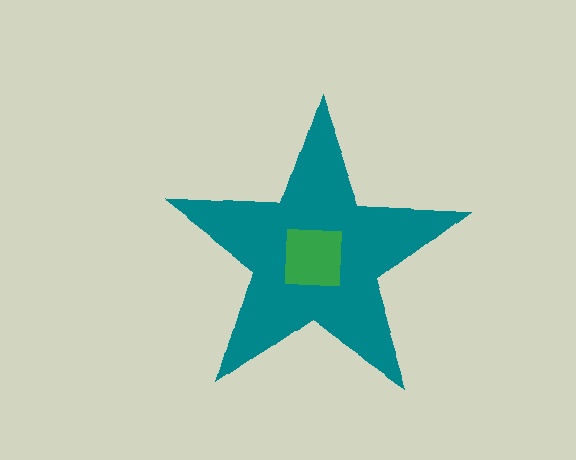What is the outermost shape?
The teal star.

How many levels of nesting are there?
2.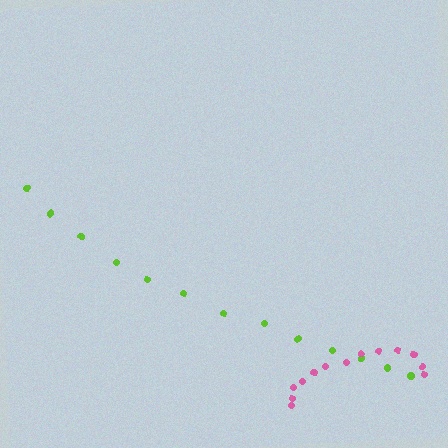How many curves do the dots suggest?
There are 2 distinct paths.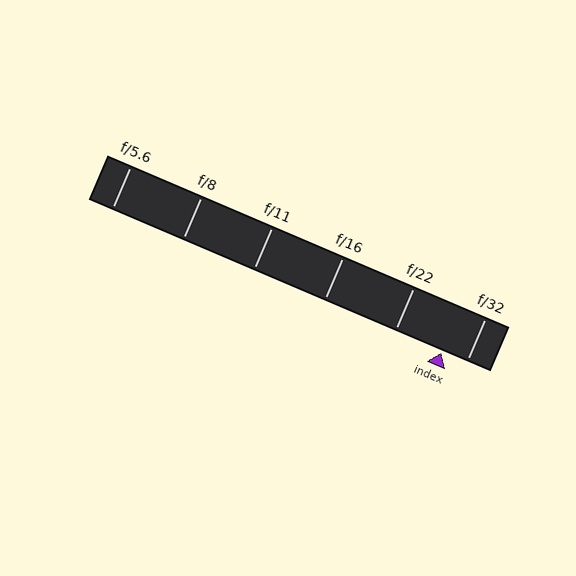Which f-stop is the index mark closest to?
The index mark is closest to f/32.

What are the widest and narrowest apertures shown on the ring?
The widest aperture shown is f/5.6 and the narrowest is f/32.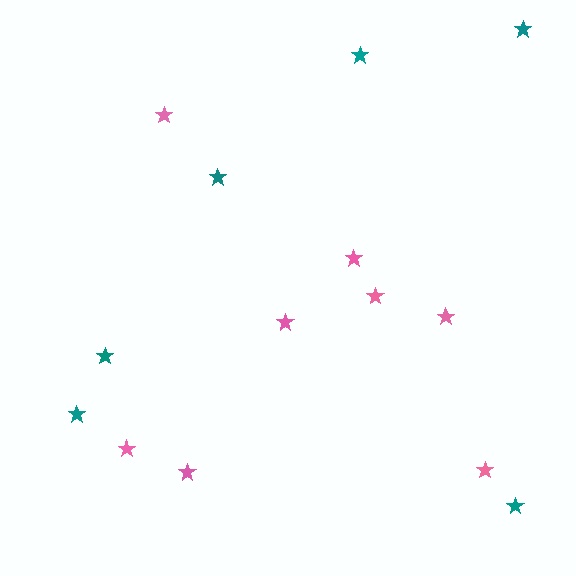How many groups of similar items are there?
There are 2 groups: one group of teal stars (6) and one group of pink stars (8).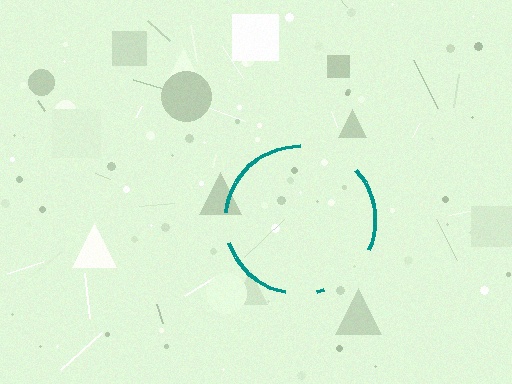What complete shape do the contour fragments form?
The contour fragments form a circle.